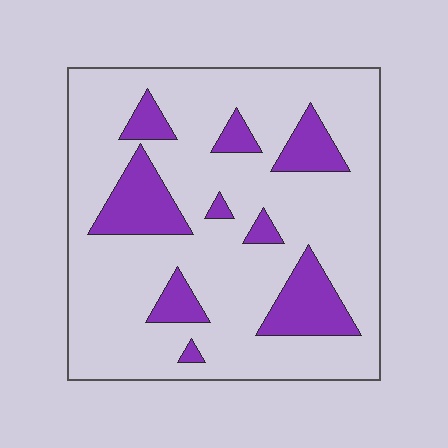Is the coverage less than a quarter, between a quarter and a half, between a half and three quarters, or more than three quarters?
Less than a quarter.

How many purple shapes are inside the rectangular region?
9.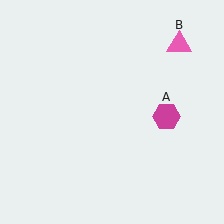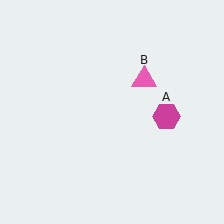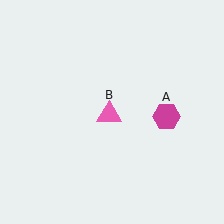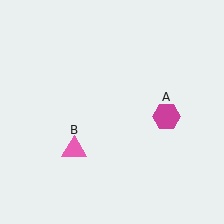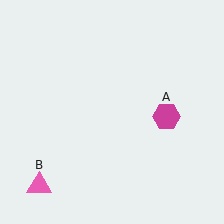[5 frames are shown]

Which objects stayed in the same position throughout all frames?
Magenta hexagon (object A) remained stationary.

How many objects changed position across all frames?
1 object changed position: pink triangle (object B).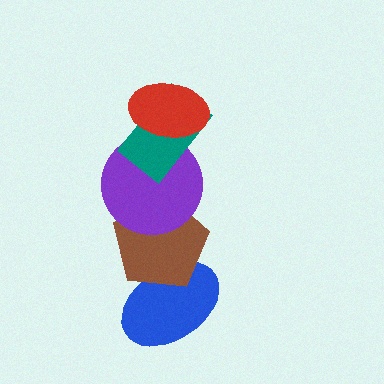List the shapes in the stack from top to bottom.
From top to bottom: the red ellipse, the teal rectangle, the purple circle, the brown pentagon, the blue ellipse.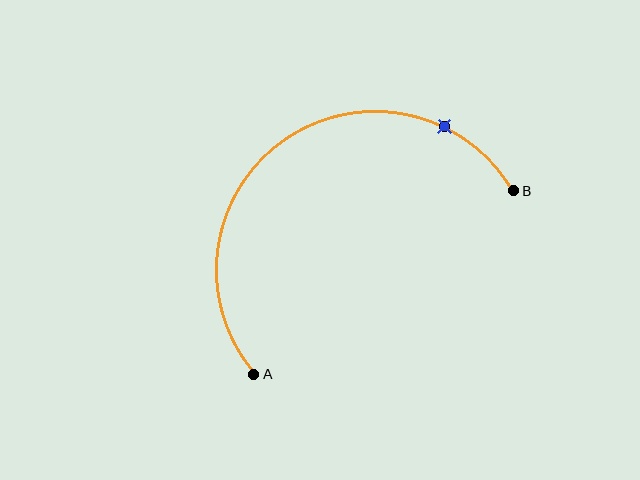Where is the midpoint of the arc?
The arc midpoint is the point on the curve farthest from the straight line joining A and B. It sits above and to the left of that line.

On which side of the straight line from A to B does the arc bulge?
The arc bulges above and to the left of the straight line connecting A and B.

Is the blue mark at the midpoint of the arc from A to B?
No. The blue mark lies on the arc but is closer to endpoint B. The arc midpoint would be at the point on the curve equidistant along the arc from both A and B.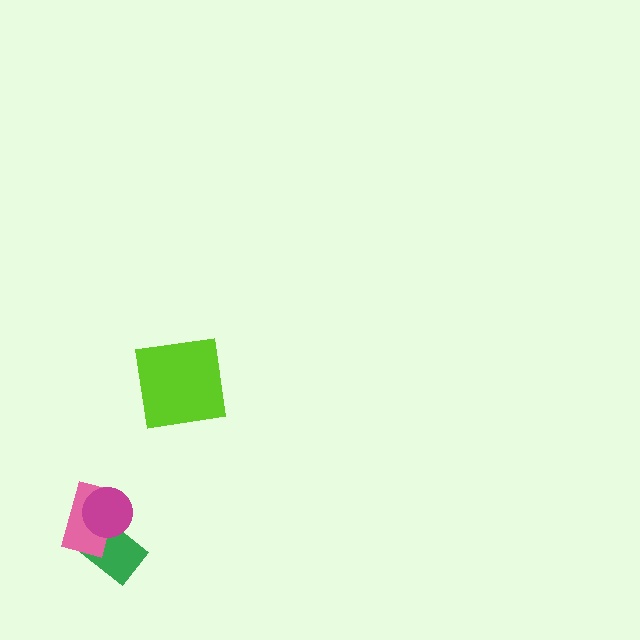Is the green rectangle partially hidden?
Yes, it is partially covered by another shape.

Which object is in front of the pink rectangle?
The magenta circle is in front of the pink rectangle.